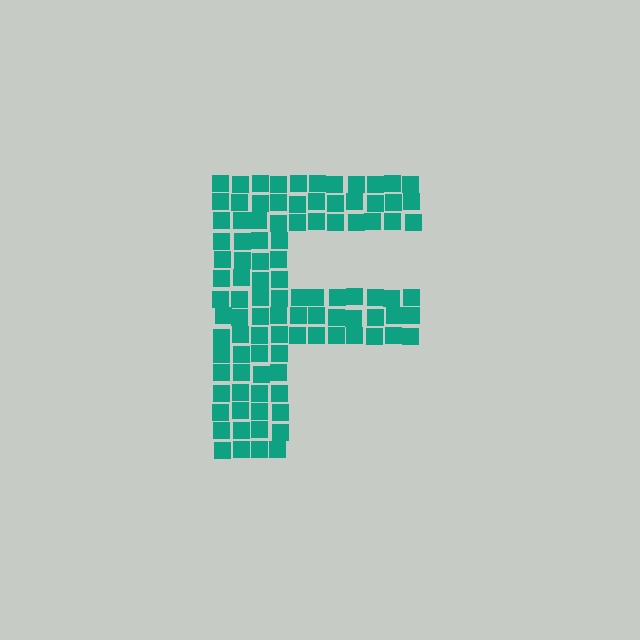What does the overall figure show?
The overall figure shows the letter F.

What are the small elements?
The small elements are squares.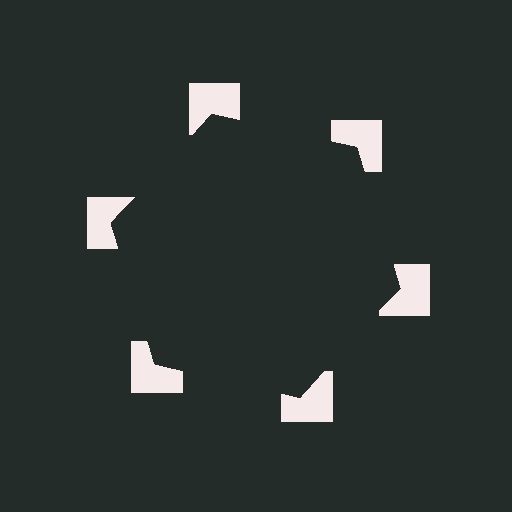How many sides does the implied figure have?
6 sides.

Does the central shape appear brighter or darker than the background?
It typically appears slightly darker than the background, even though no actual brightness change is drawn.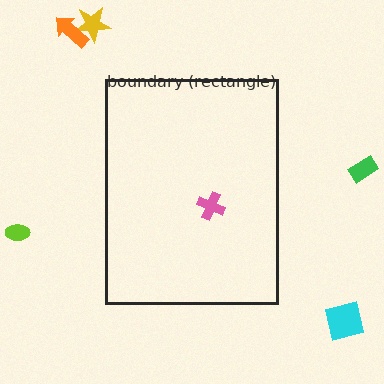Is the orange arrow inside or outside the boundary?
Outside.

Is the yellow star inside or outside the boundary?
Outside.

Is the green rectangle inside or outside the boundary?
Outside.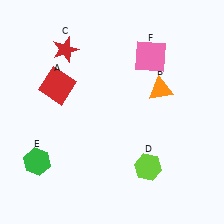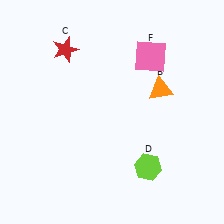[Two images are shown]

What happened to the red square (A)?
The red square (A) was removed in Image 2. It was in the top-left area of Image 1.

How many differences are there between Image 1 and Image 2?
There are 2 differences between the two images.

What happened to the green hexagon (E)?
The green hexagon (E) was removed in Image 2. It was in the bottom-left area of Image 1.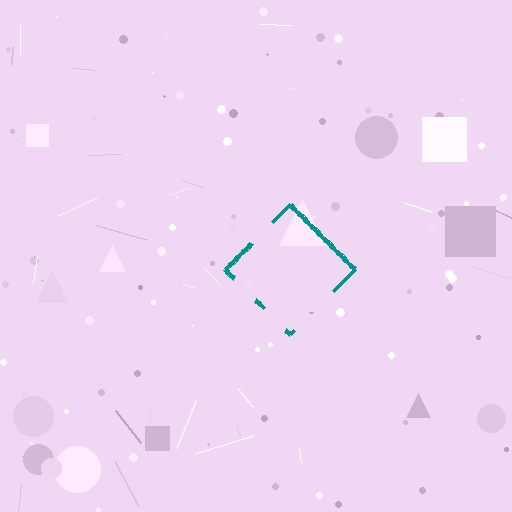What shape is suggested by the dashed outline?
The dashed outline suggests a diamond.